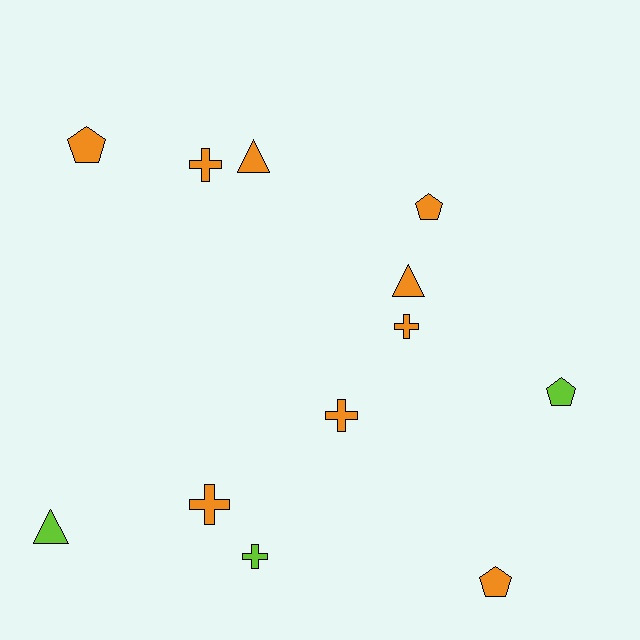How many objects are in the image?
There are 12 objects.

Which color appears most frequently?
Orange, with 9 objects.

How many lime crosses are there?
There is 1 lime cross.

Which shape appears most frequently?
Cross, with 5 objects.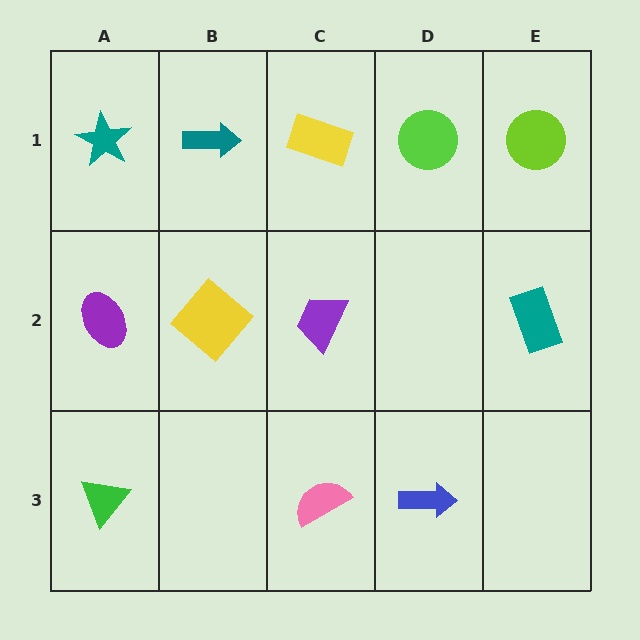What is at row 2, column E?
A teal rectangle.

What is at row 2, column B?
A yellow diamond.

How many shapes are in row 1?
5 shapes.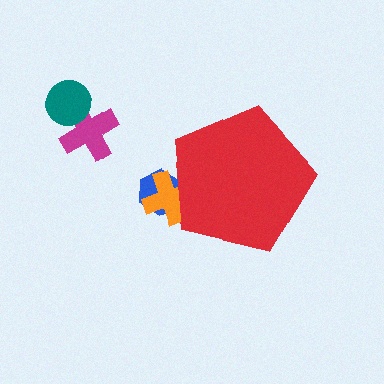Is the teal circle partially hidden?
No, the teal circle is fully visible.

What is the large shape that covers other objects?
A red pentagon.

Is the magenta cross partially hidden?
No, the magenta cross is fully visible.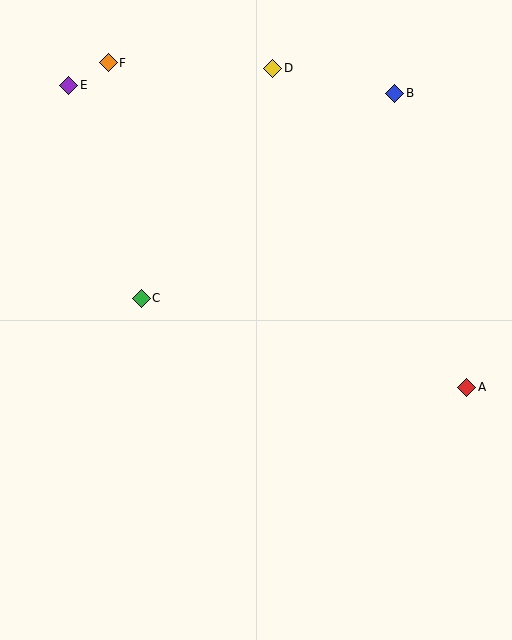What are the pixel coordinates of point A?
Point A is at (467, 387).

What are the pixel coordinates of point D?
Point D is at (273, 68).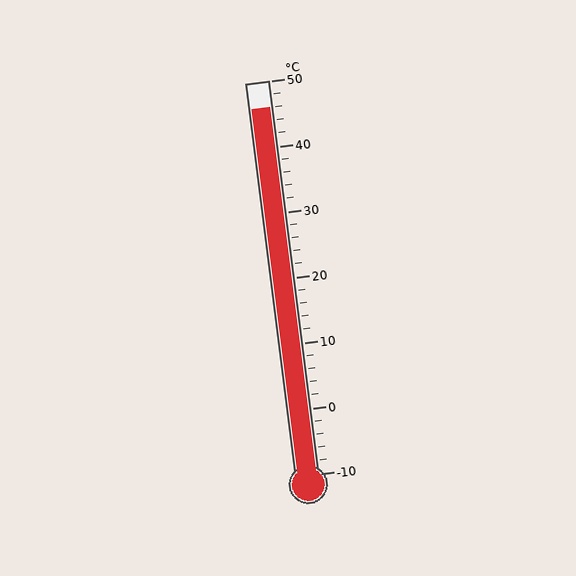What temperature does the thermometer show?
The thermometer shows approximately 46°C.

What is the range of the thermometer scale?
The thermometer scale ranges from -10°C to 50°C.